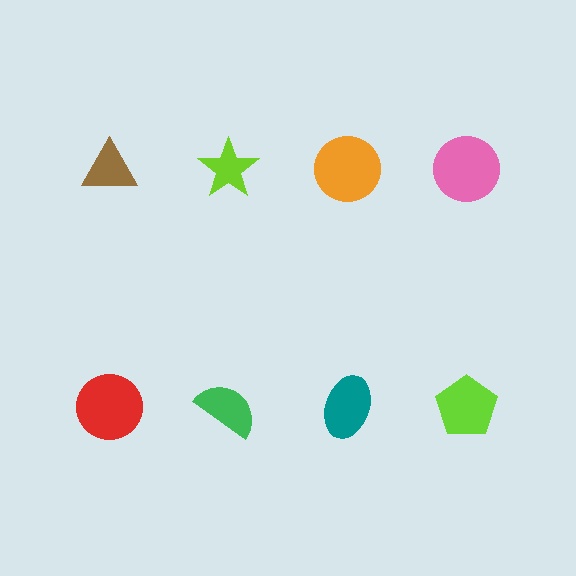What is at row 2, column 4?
A lime pentagon.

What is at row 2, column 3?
A teal ellipse.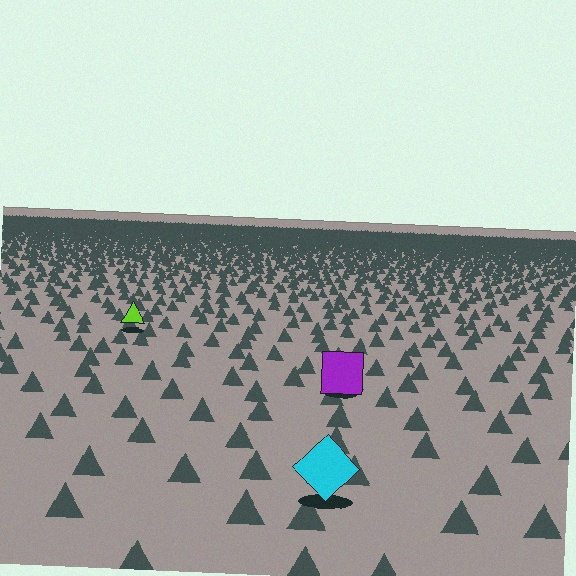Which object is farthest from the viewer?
The lime triangle is farthest from the viewer. It appears smaller and the ground texture around it is denser.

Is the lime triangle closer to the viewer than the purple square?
No. The purple square is closer — you can tell from the texture gradient: the ground texture is coarser near it.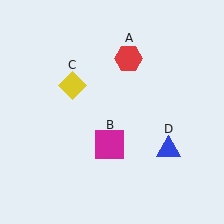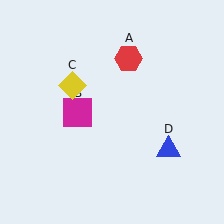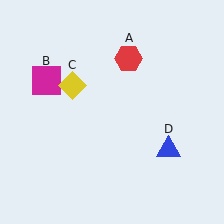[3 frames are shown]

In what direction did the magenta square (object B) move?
The magenta square (object B) moved up and to the left.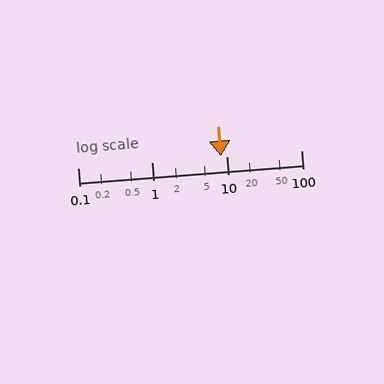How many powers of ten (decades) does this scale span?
The scale spans 3 decades, from 0.1 to 100.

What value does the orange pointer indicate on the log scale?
The pointer indicates approximately 8.4.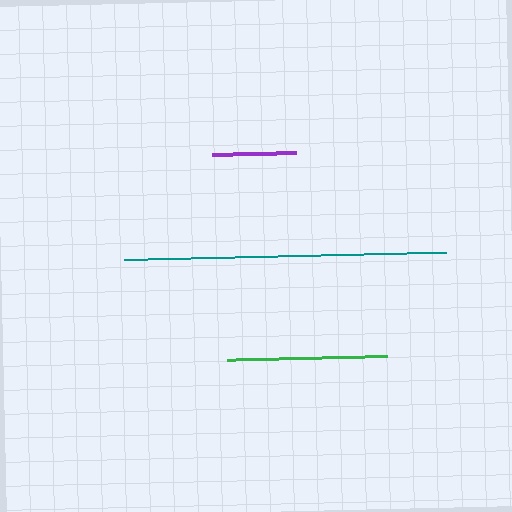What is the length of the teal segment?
The teal segment is approximately 322 pixels long.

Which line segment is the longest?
The teal line is the longest at approximately 322 pixels.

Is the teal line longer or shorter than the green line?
The teal line is longer than the green line.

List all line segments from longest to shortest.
From longest to shortest: teal, green, purple.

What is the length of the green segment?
The green segment is approximately 159 pixels long.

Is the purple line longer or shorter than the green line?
The green line is longer than the purple line.